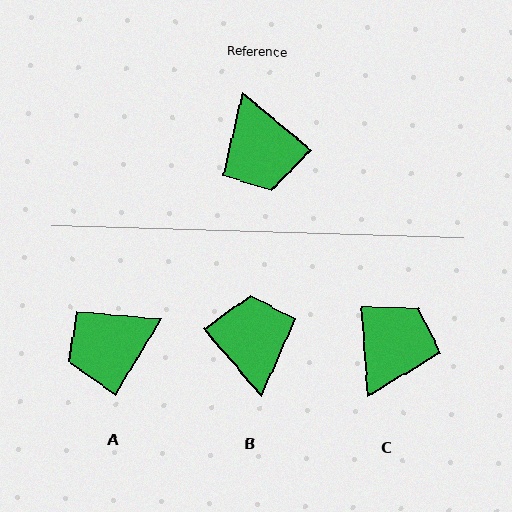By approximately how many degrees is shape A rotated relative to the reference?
Approximately 81 degrees clockwise.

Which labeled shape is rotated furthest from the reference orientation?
B, about 170 degrees away.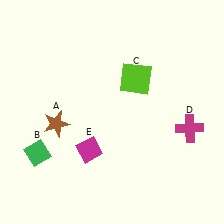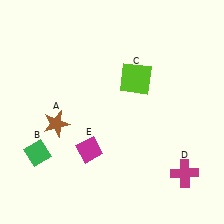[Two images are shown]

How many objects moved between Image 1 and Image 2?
1 object moved between the two images.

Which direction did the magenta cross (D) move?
The magenta cross (D) moved down.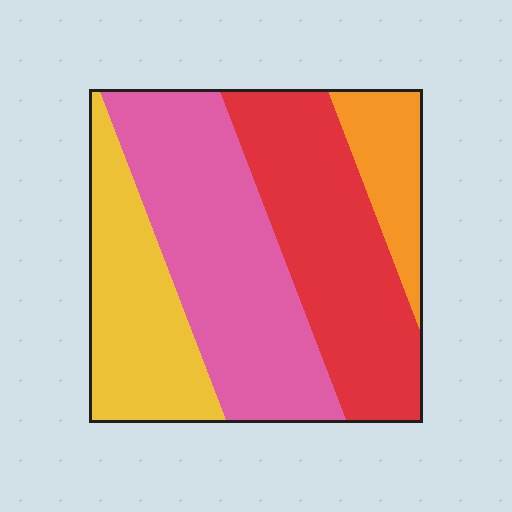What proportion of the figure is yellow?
Yellow takes up about one fifth (1/5) of the figure.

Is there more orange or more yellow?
Yellow.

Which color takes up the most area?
Pink, at roughly 35%.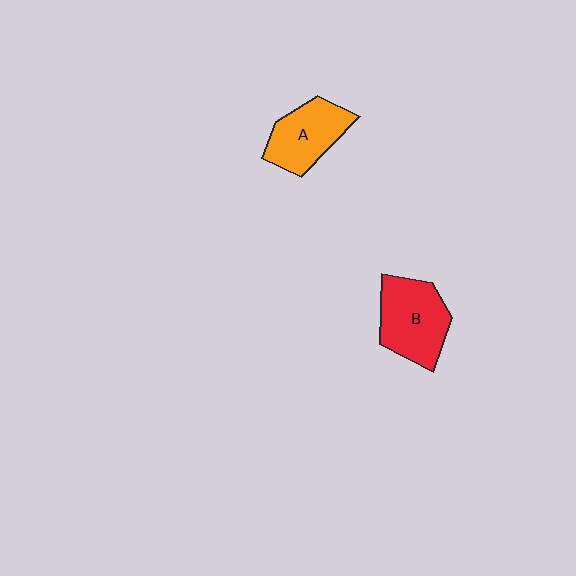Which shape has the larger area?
Shape B (red).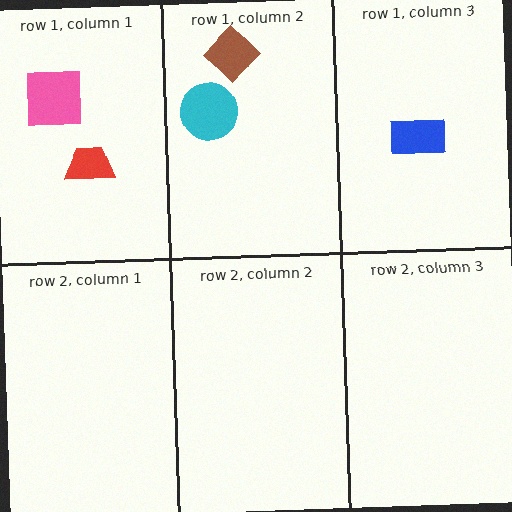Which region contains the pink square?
The row 1, column 1 region.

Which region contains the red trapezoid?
The row 1, column 1 region.